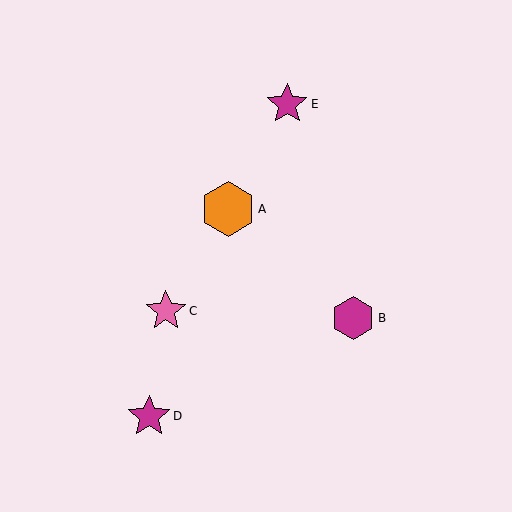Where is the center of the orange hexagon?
The center of the orange hexagon is at (228, 209).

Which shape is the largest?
The orange hexagon (labeled A) is the largest.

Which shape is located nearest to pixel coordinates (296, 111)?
The magenta star (labeled E) at (287, 104) is nearest to that location.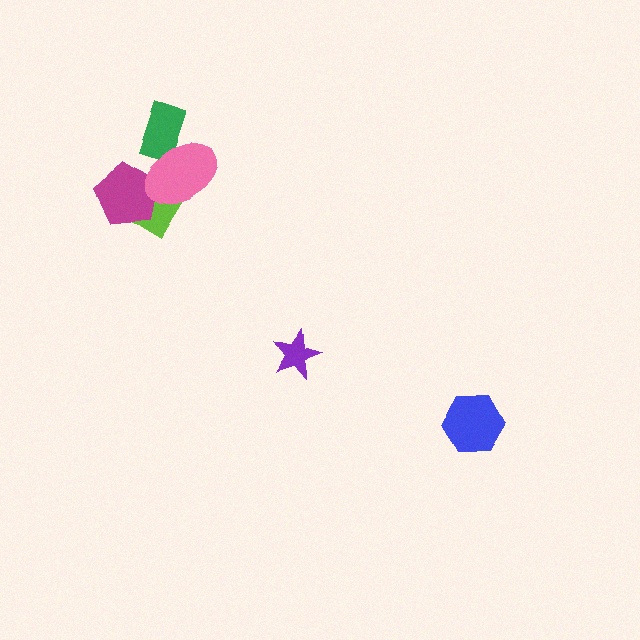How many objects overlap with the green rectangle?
1 object overlaps with the green rectangle.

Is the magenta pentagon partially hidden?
Yes, it is partially covered by another shape.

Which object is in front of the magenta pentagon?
The pink ellipse is in front of the magenta pentagon.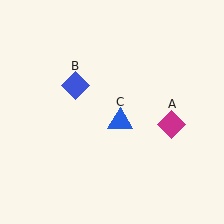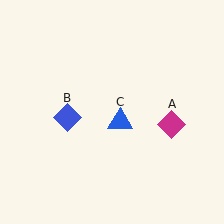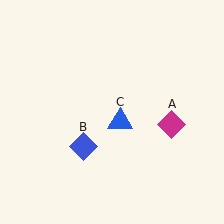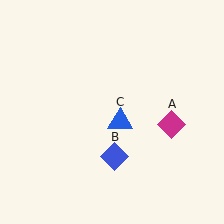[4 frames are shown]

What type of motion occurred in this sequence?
The blue diamond (object B) rotated counterclockwise around the center of the scene.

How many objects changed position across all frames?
1 object changed position: blue diamond (object B).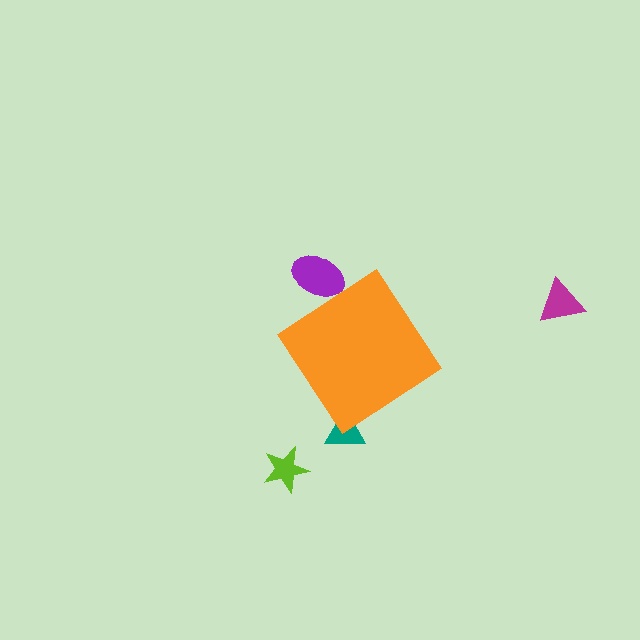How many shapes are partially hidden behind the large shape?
2 shapes are partially hidden.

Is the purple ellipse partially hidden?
Yes, the purple ellipse is partially hidden behind the orange diamond.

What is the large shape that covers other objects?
An orange diamond.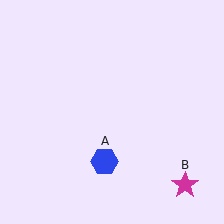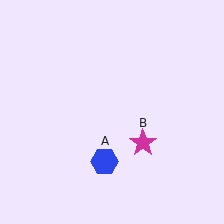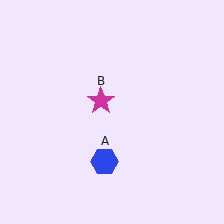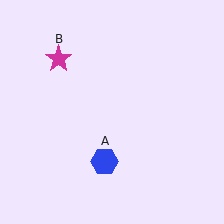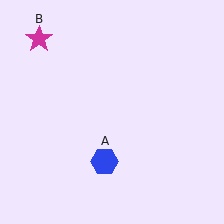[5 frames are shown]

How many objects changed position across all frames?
1 object changed position: magenta star (object B).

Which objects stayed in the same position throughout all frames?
Blue hexagon (object A) remained stationary.